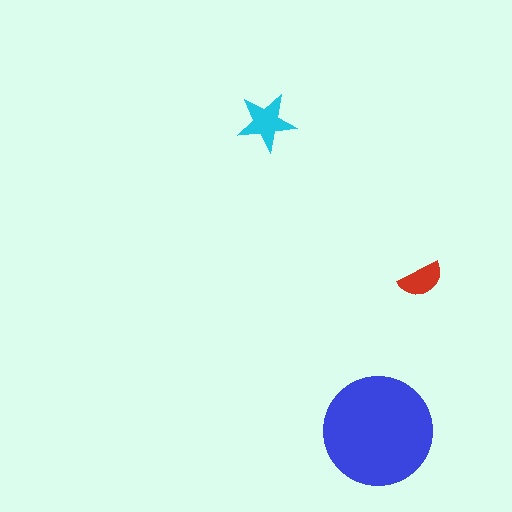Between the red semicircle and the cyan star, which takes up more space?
The cyan star.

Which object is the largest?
The blue circle.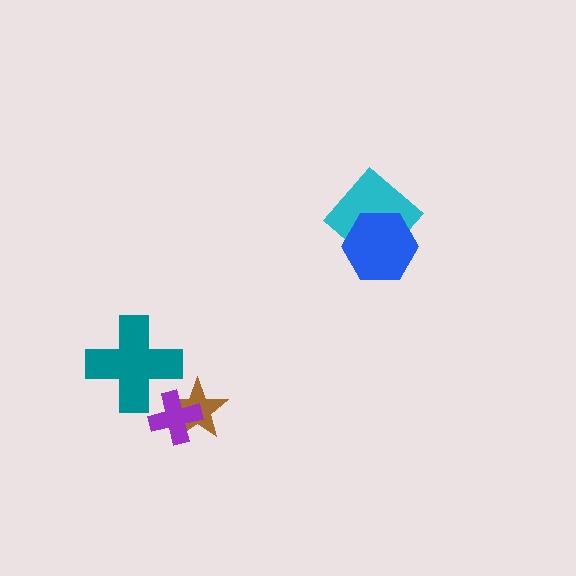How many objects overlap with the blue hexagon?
1 object overlaps with the blue hexagon.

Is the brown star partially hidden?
Yes, it is partially covered by another shape.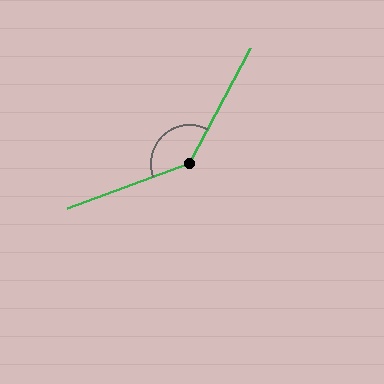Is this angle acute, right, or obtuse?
It is obtuse.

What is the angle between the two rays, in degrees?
Approximately 138 degrees.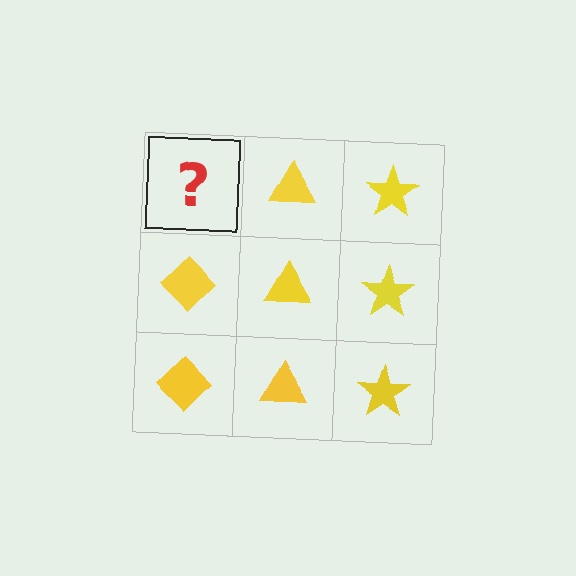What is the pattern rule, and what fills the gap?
The rule is that each column has a consistent shape. The gap should be filled with a yellow diamond.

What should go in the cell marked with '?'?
The missing cell should contain a yellow diamond.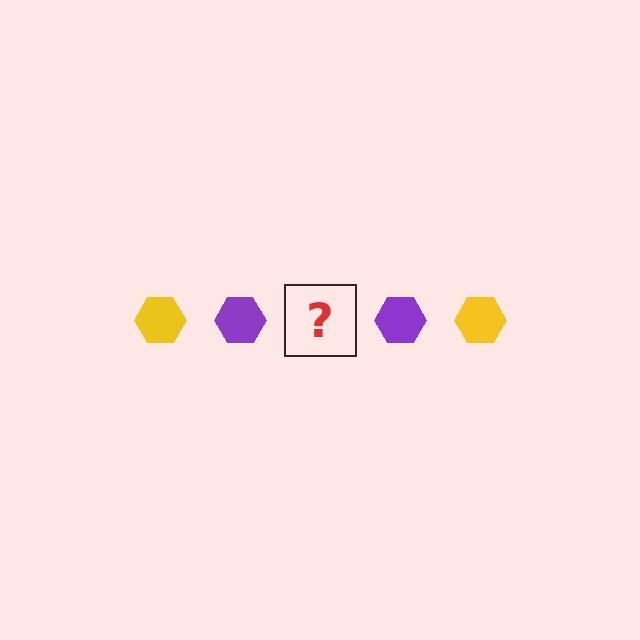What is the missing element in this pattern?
The missing element is a yellow hexagon.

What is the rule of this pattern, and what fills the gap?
The rule is that the pattern cycles through yellow, purple hexagons. The gap should be filled with a yellow hexagon.